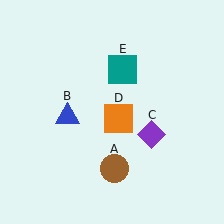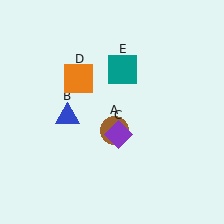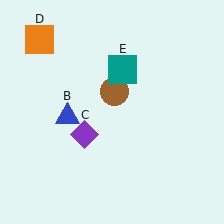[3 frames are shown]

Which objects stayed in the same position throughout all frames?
Blue triangle (object B) and teal square (object E) remained stationary.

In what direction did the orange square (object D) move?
The orange square (object D) moved up and to the left.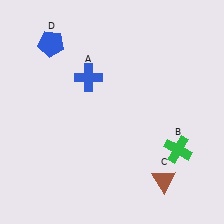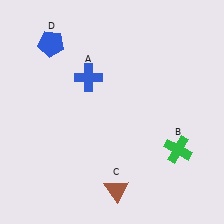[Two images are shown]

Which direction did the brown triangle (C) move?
The brown triangle (C) moved left.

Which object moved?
The brown triangle (C) moved left.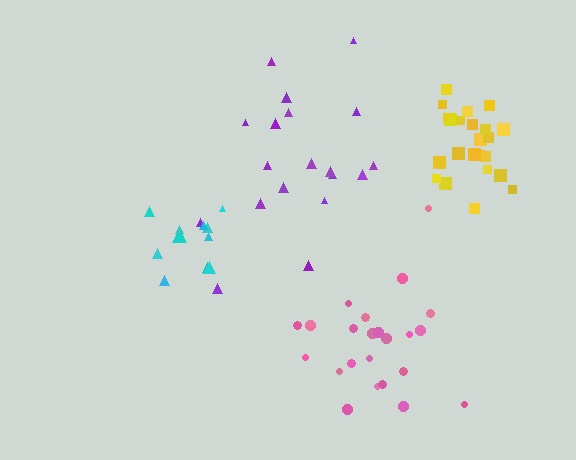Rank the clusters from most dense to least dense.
yellow, cyan, pink, purple.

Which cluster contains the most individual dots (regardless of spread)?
Yellow (24).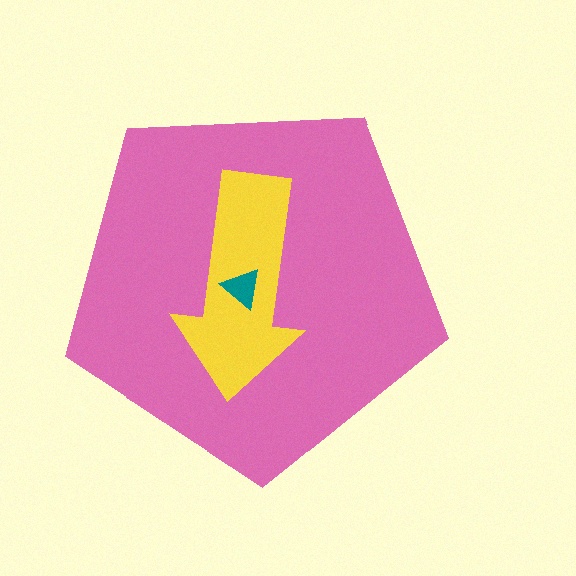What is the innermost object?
The teal triangle.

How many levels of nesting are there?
3.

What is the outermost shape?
The pink pentagon.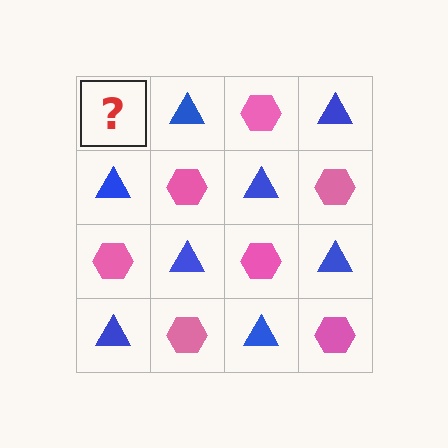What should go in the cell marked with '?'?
The missing cell should contain a pink hexagon.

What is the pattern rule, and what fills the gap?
The rule is that it alternates pink hexagon and blue triangle in a checkerboard pattern. The gap should be filled with a pink hexagon.